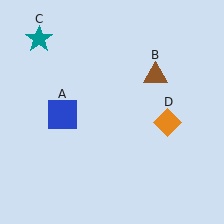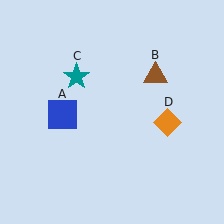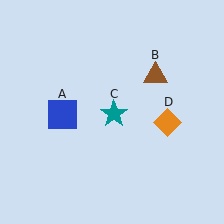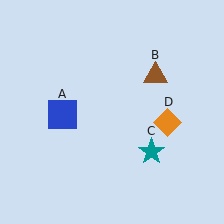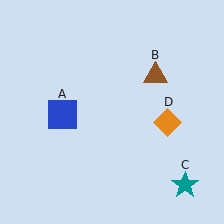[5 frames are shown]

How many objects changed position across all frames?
1 object changed position: teal star (object C).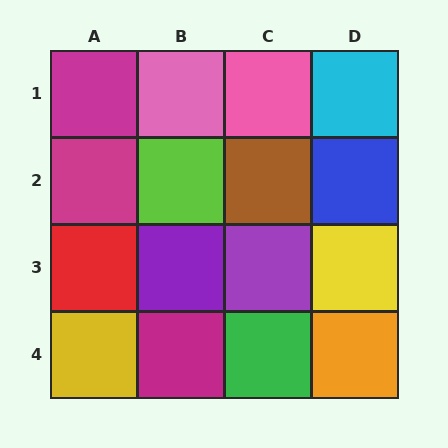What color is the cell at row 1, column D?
Cyan.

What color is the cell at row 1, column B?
Pink.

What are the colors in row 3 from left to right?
Red, purple, purple, yellow.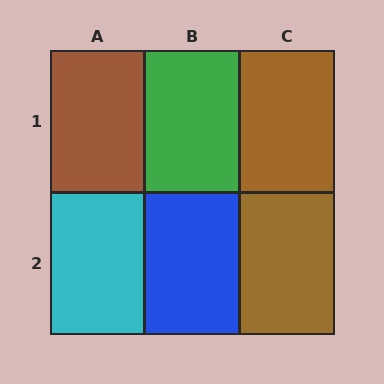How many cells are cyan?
1 cell is cyan.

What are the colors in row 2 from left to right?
Cyan, blue, brown.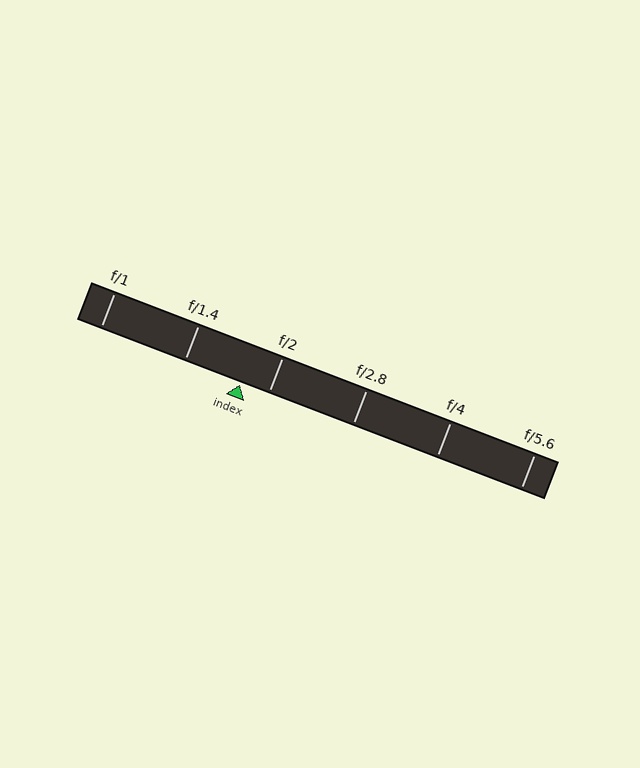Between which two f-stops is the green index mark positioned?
The index mark is between f/1.4 and f/2.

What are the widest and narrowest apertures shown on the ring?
The widest aperture shown is f/1 and the narrowest is f/5.6.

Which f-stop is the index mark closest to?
The index mark is closest to f/2.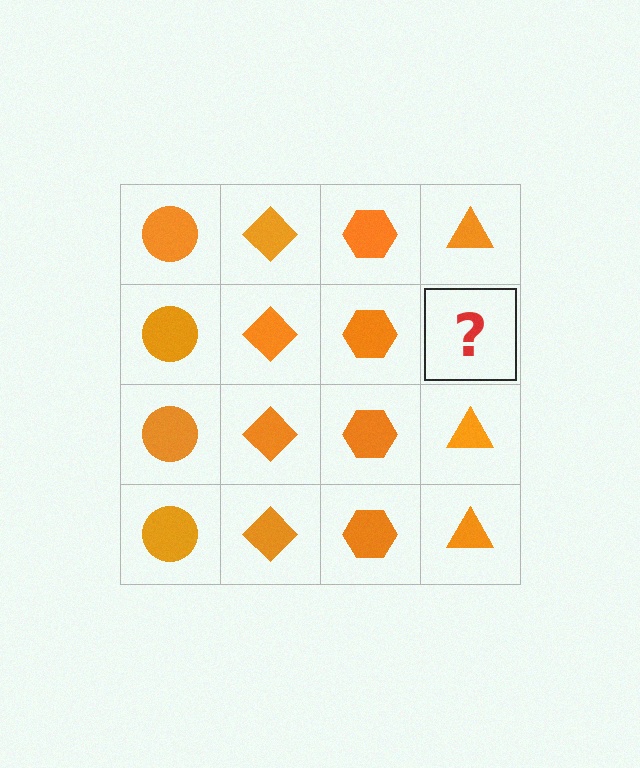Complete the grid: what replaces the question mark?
The question mark should be replaced with an orange triangle.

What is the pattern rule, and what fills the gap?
The rule is that each column has a consistent shape. The gap should be filled with an orange triangle.